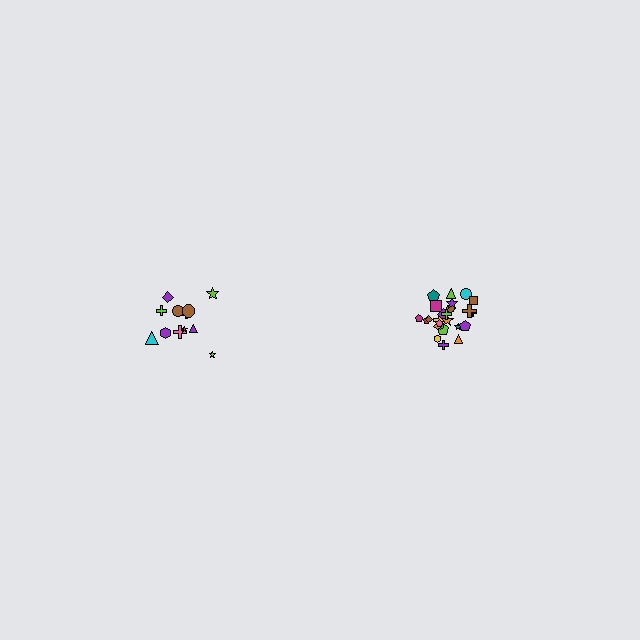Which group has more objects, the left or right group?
The right group.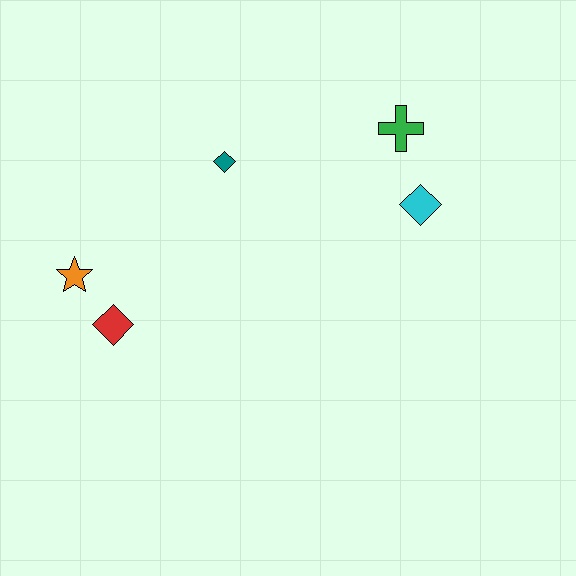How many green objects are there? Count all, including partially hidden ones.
There is 1 green object.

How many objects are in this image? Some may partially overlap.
There are 5 objects.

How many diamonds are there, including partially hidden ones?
There are 3 diamonds.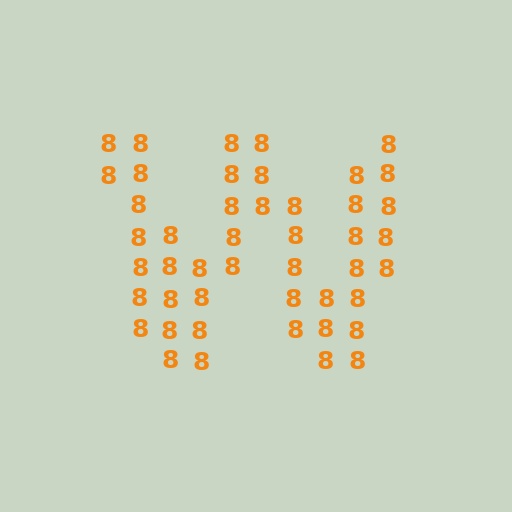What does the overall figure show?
The overall figure shows the letter W.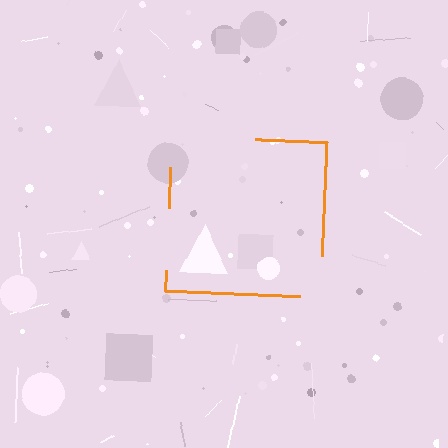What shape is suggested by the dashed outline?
The dashed outline suggests a square.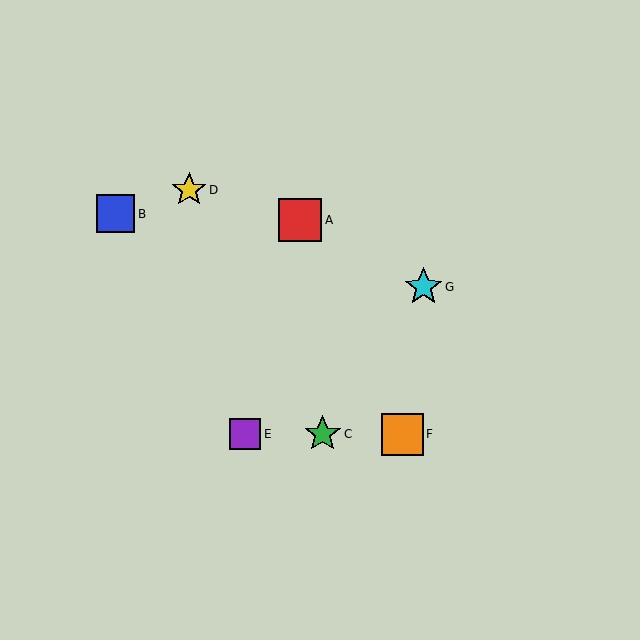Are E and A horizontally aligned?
No, E is at y≈434 and A is at y≈220.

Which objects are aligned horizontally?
Objects C, E, F are aligned horizontally.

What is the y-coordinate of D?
Object D is at y≈190.